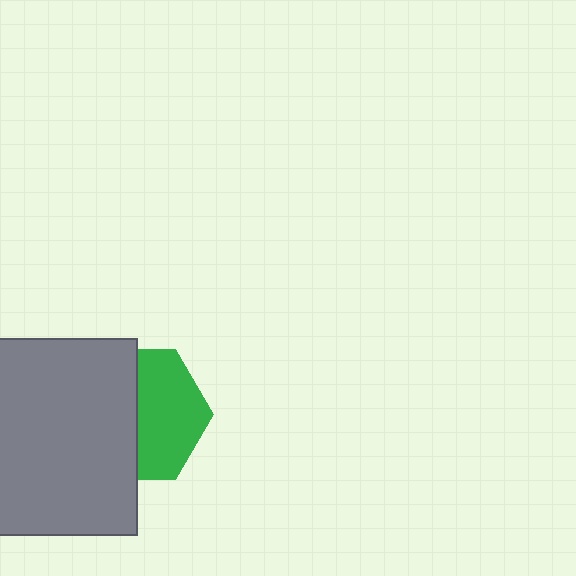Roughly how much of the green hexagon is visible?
About half of it is visible (roughly 51%).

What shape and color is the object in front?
The object in front is a gray square.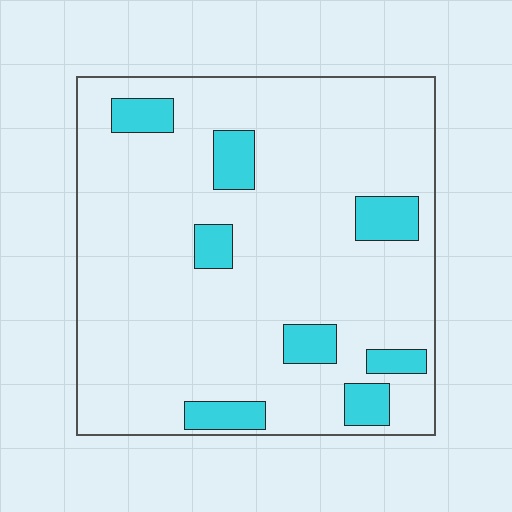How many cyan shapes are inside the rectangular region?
8.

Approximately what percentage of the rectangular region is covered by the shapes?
Approximately 15%.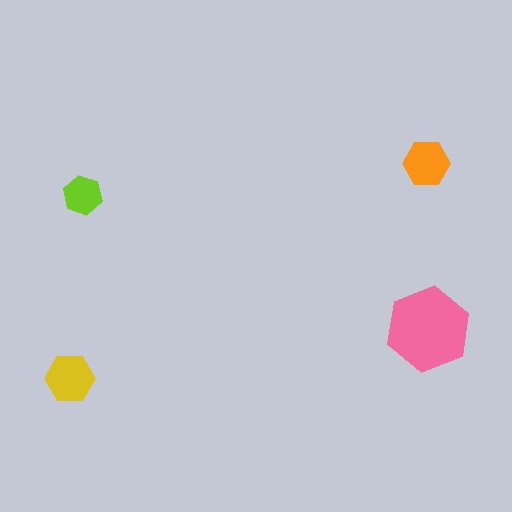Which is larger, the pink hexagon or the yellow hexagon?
The pink one.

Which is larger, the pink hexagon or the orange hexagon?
The pink one.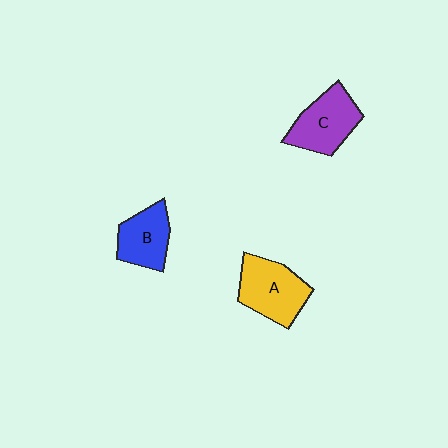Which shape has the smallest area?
Shape B (blue).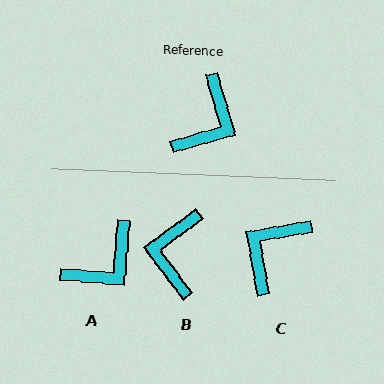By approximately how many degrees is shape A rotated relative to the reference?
Approximately 21 degrees clockwise.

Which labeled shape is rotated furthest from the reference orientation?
C, about 174 degrees away.